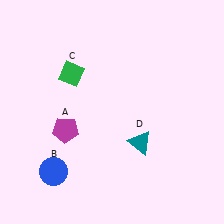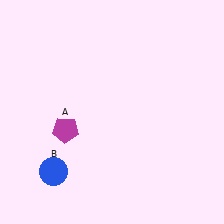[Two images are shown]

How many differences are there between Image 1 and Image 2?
There are 2 differences between the two images.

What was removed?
The green diamond (C), the teal triangle (D) were removed in Image 2.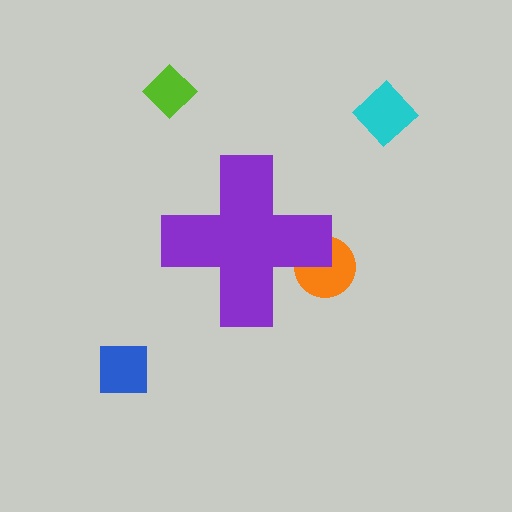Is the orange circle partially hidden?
Yes, the orange circle is partially hidden behind the purple cross.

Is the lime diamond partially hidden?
No, the lime diamond is fully visible.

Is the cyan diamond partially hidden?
No, the cyan diamond is fully visible.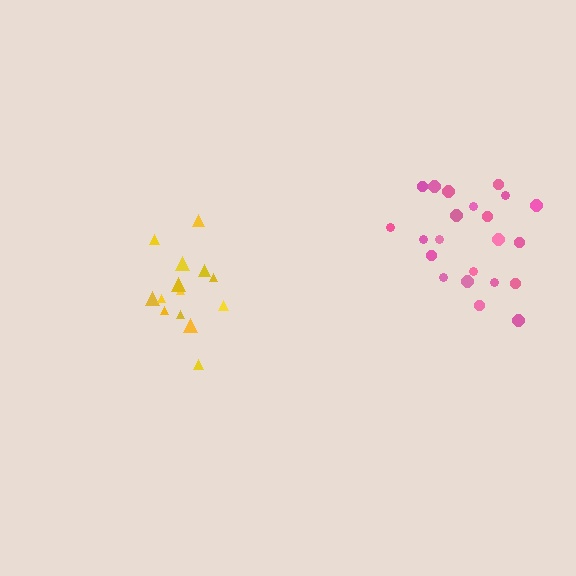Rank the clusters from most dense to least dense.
yellow, pink.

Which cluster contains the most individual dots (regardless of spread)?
Pink (22).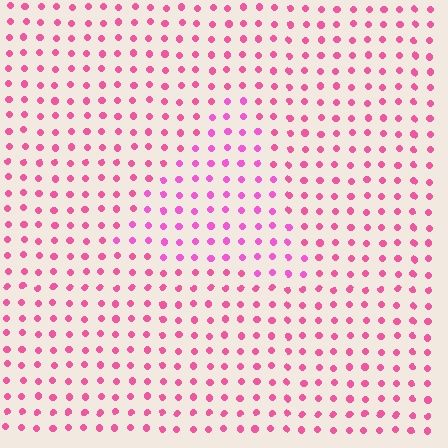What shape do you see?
I see a triangle.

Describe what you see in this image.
The image is filled with small pink elements in a uniform arrangement. A triangle-shaped region is visible where the elements are tinted to a slightly different hue, forming a subtle color boundary.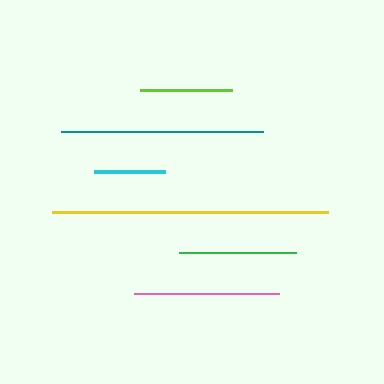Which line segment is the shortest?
The cyan line is the shortest at approximately 70 pixels.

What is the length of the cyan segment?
The cyan segment is approximately 70 pixels long.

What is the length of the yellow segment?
The yellow segment is approximately 276 pixels long.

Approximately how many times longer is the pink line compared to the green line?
The pink line is approximately 1.2 times the length of the green line.